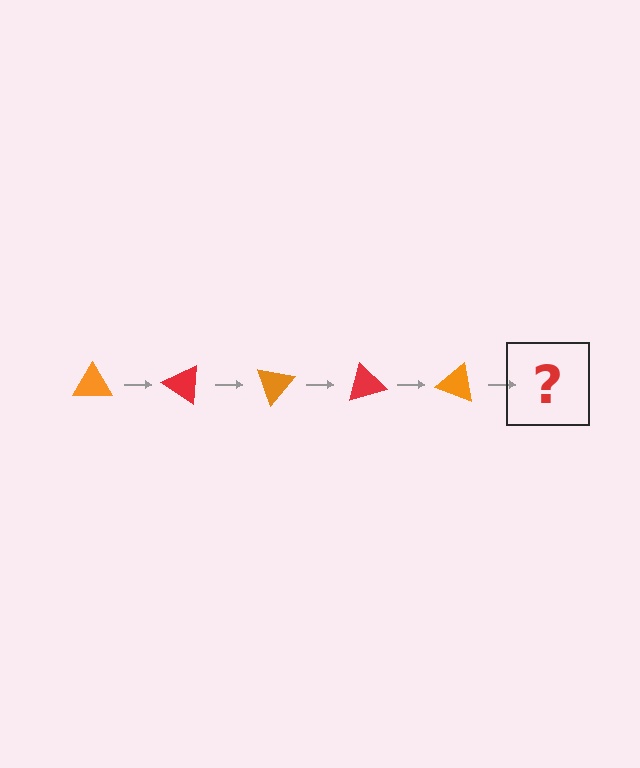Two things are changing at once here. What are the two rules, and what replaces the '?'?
The two rules are that it rotates 35 degrees each step and the color cycles through orange and red. The '?' should be a red triangle, rotated 175 degrees from the start.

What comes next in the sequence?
The next element should be a red triangle, rotated 175 degrees from the start.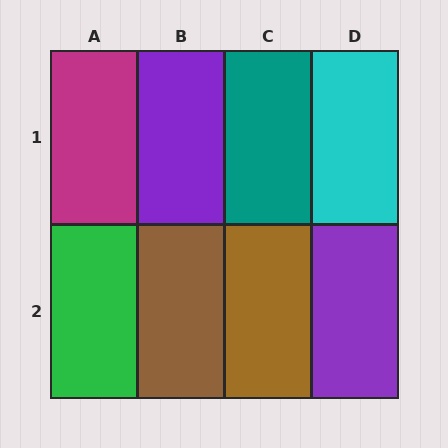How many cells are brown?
2 cells are brown.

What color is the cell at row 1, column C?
Teal.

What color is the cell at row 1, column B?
Purple.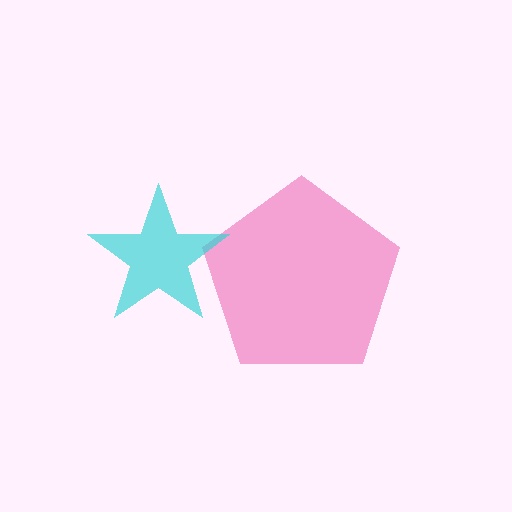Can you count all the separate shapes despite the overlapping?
Yes, there are 2 separate shapes.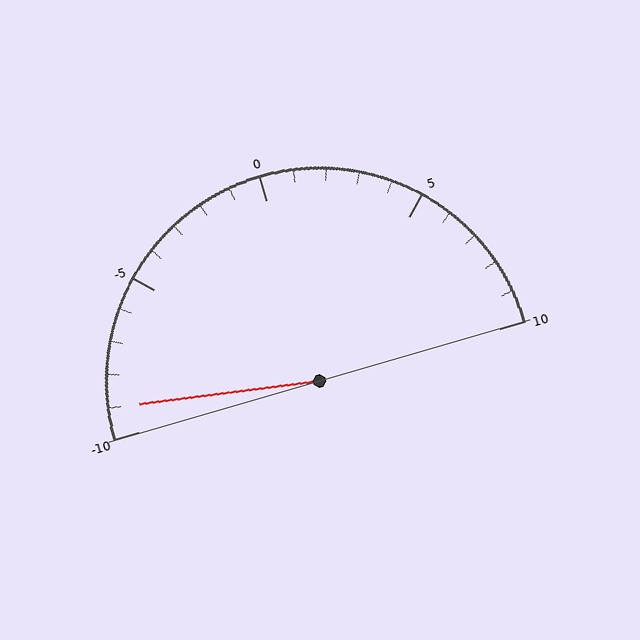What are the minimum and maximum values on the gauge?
The gauge ranges from -10 to 10.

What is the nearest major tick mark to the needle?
The nearest major tick mark is -10.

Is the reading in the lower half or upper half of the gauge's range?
The reading is in the lower half of the range (-10 to 10).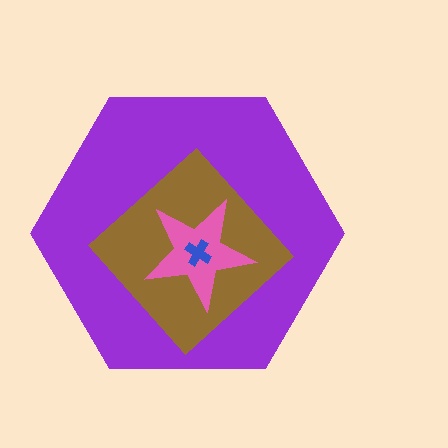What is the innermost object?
The blue cross.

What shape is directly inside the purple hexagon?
The brown diamond.